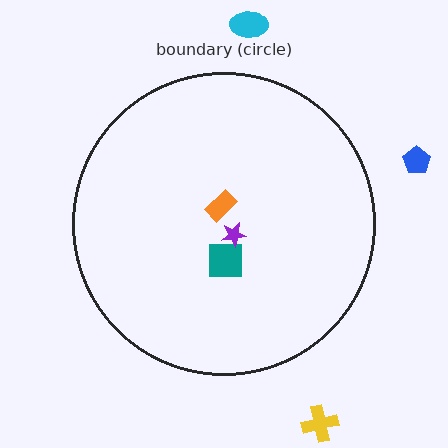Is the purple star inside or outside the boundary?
Inside.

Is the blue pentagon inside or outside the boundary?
Outside.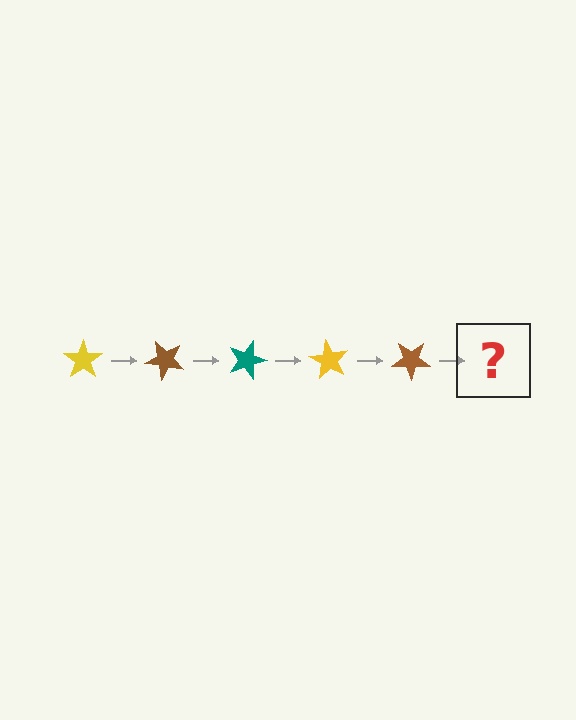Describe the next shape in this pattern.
It should be a teal star, rotated 225 degrees from the start.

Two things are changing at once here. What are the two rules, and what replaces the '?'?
The two rules are that it rotates 45 degrees each step and the color cycles through yellow, brown, and teal. The '?' should be a teal star, rotated 225 degrees from the start.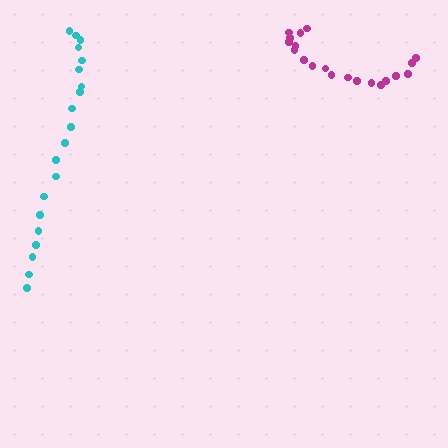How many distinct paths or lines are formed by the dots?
There are 2 distinct paths.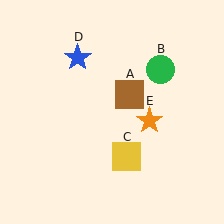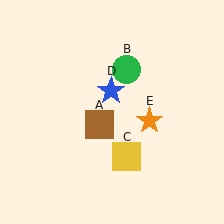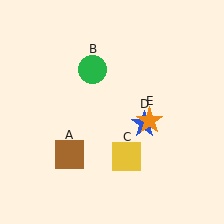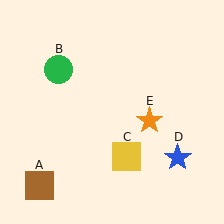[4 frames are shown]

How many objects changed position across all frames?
3 objects changed position: brown square (object A), green circle (object B), blue star (object D).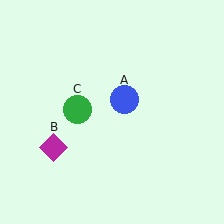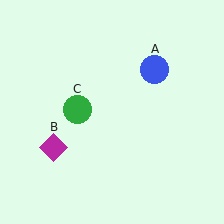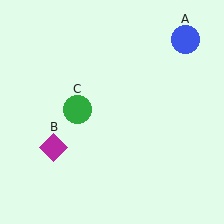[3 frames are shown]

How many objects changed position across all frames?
1 object changed position: blue circle (object A).